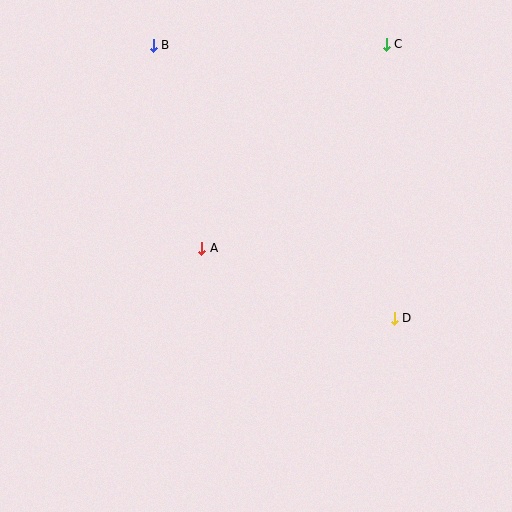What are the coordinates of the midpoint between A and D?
The midpoint between A and D is at (298, 283).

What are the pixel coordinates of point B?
Point B is at (153, 45).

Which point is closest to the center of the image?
Point A at (202, 248) is closest to the center.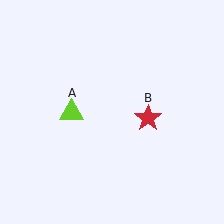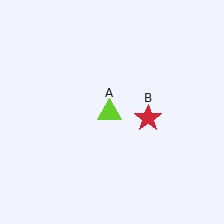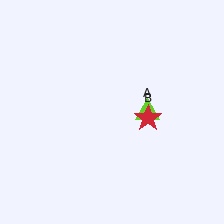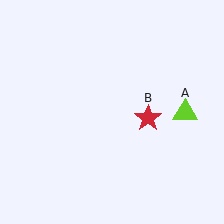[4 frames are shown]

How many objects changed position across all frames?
1 object changed position: lime triangle (object A).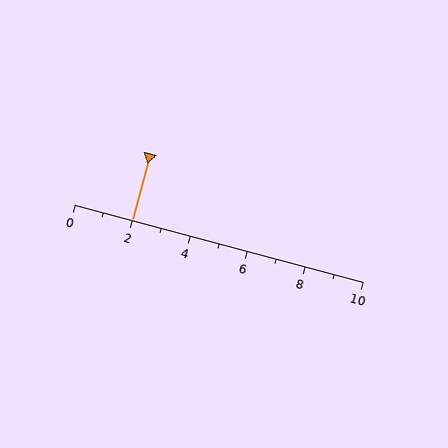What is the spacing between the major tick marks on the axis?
The major ticks are spaced 2 apart.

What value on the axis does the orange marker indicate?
The marker indicates approximately 2.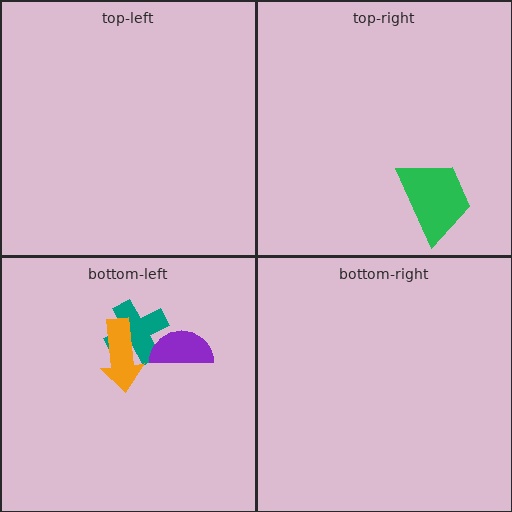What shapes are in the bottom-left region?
The teal cross, the purple semicircle, the orange arrow.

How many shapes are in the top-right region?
1.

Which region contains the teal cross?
The bottom-left region.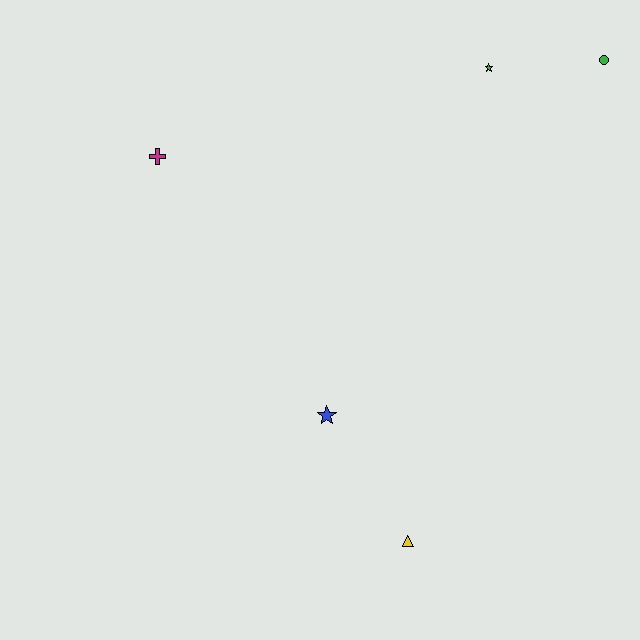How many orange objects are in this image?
There are no orange objects.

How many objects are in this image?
There are 5 objects.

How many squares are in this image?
There are no squares.